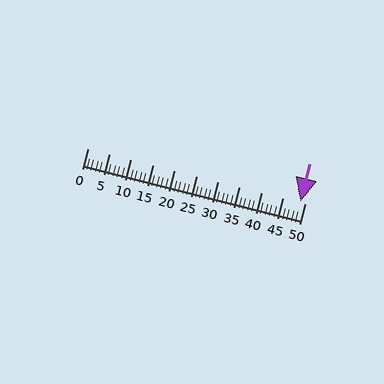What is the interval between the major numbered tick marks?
The major tick marks are spaced 5 units apart.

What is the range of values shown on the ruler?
The ruler shows values from 0 to 50.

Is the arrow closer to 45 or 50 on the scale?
The arrow is closer to 50.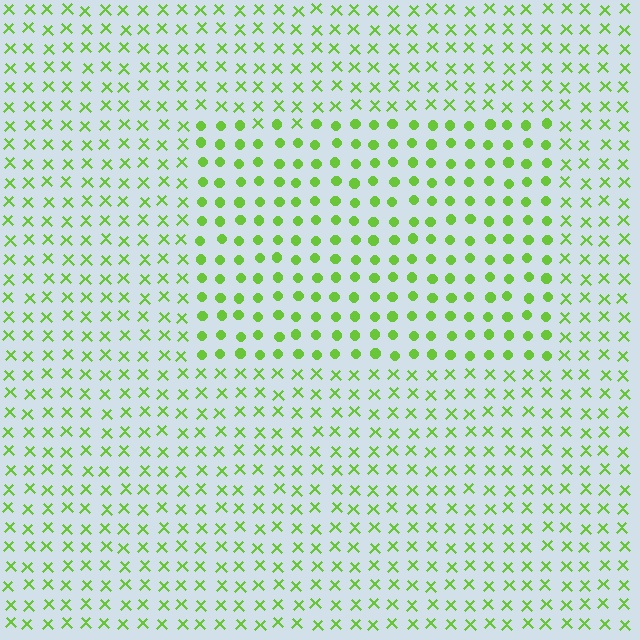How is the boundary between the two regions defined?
The boundary is defined by a change in element shape: circles inside vs. X marks outside. All elements share the same color and spacing.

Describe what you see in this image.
The image is filled with small lime elements arranged in a uniform grid. A rectangle-shaped region contains circles, while the surrounding area contains X marks. The boundary is defined purely by the change in element shape.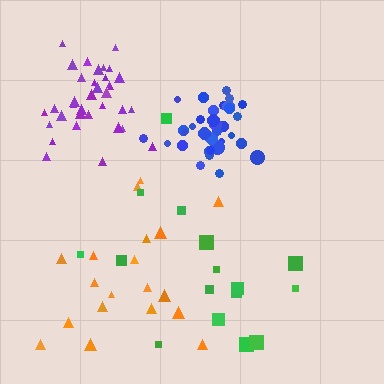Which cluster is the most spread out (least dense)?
Green.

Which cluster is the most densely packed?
Blue.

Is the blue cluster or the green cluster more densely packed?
Blue.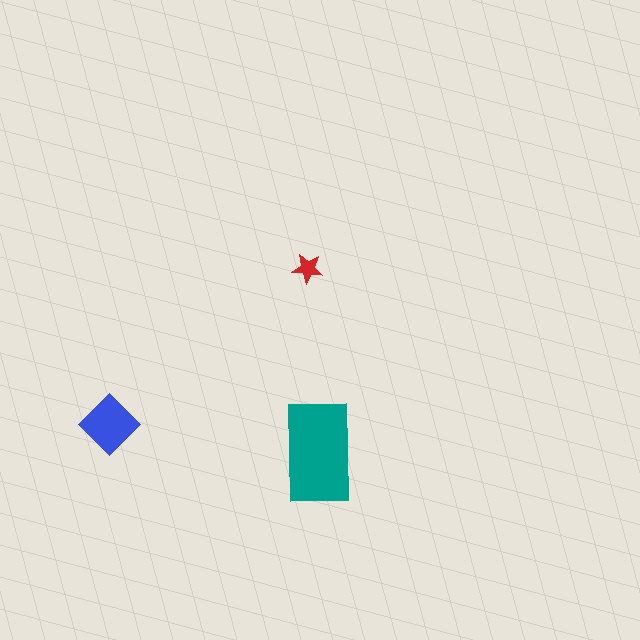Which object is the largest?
The teal rectangle.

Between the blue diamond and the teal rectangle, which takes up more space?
The teal rectangle.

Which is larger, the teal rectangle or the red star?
The teal rectangle.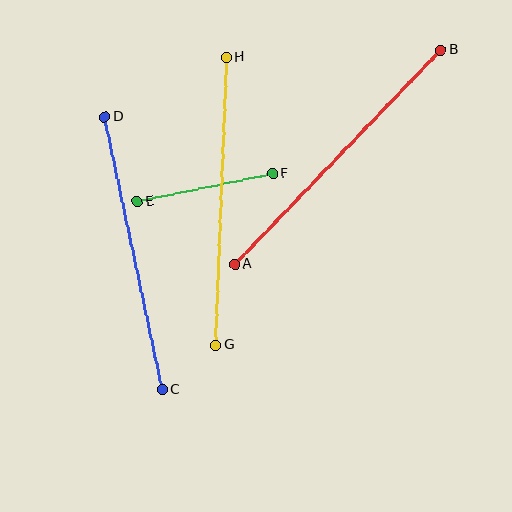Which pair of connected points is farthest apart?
Points A and B are farthest apart.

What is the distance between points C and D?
The distance is approximately 279 pixels.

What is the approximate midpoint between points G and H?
The midpoint is at approximately (221, 201) pixels.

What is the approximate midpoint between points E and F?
The midpoint is at approximately (205, 187) pixels.